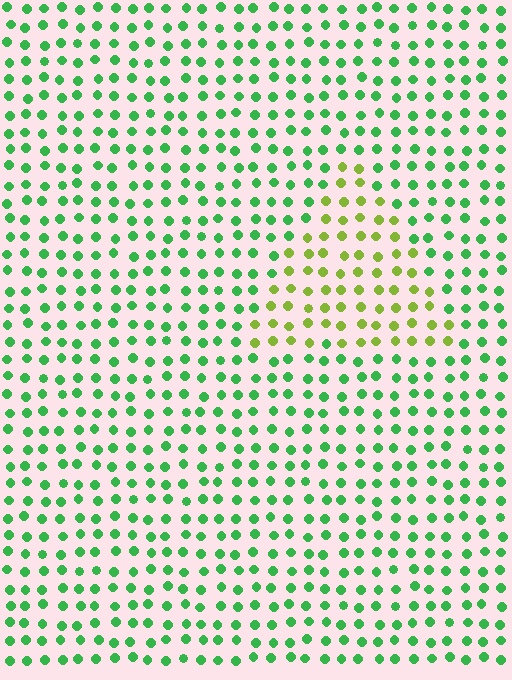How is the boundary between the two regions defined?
The boundary is defined purely by a slight shift in hue (about 47 degrees). Spacing, size, and orientation are identical on both sides.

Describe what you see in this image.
The image is filled with small green elements in a uniform arrangement. A triangle-shaped region is visible where the elements are tinted to a slightly different hue, forming a subtle color boundary.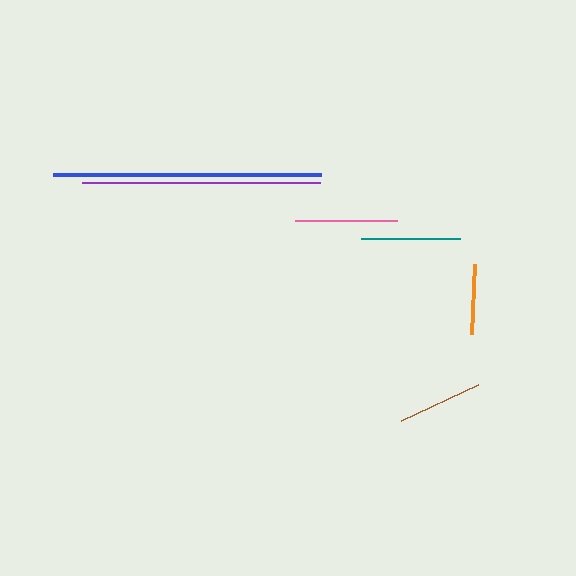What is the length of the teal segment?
The teal segment is approximately 99 pixels long.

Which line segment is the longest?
The blue line is the longest at approximately 269 pixels.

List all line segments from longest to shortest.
From longest to shortest: blue, purple, pink, teal, brown, orange.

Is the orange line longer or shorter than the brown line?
The brown line is longer than the orange line.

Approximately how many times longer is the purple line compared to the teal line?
The purple line is approximately 2.4 times the length of the teal line.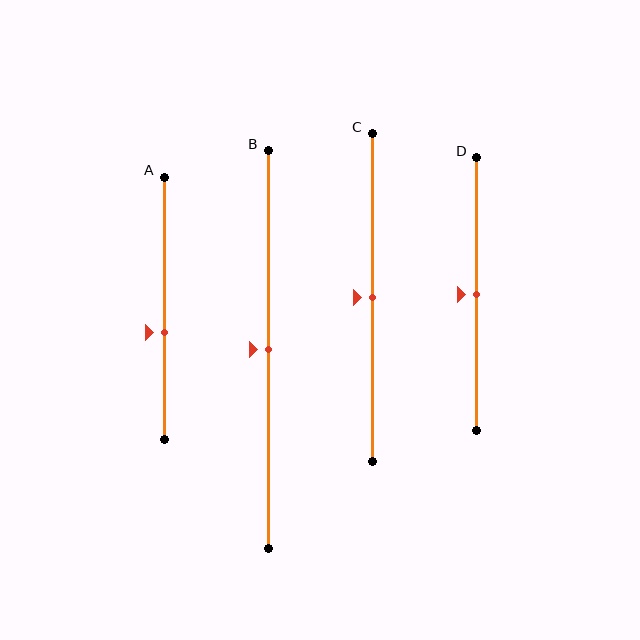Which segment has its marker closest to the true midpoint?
Segment B has its marker closest to the true midpoint.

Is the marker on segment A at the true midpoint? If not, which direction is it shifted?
No, the marker on segment A is shifted downward by about 9% of the segment length.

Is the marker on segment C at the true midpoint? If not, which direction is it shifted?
Yes, the marker on segment C is at the true midpoint.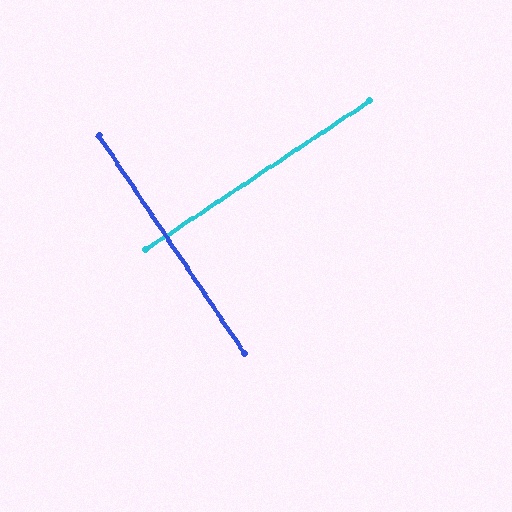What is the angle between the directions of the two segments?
Approximately 90 degrees.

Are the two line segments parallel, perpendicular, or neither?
Perpendicular — they meet at approximately 90°.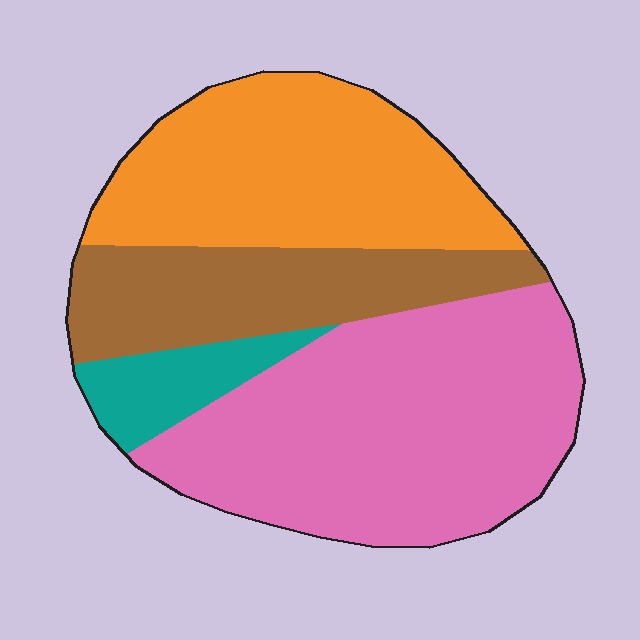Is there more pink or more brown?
Pink.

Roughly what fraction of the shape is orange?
Orange takes up about one third (1/3) of the shape.